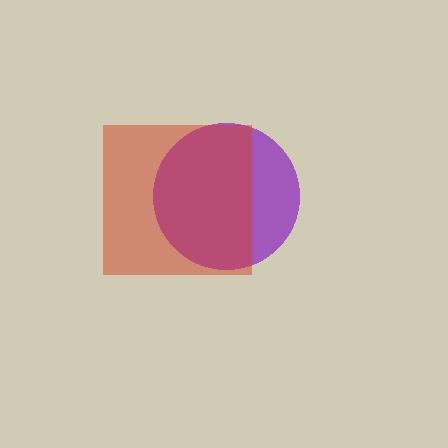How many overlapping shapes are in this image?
There are 2 overlapping shapes in the image.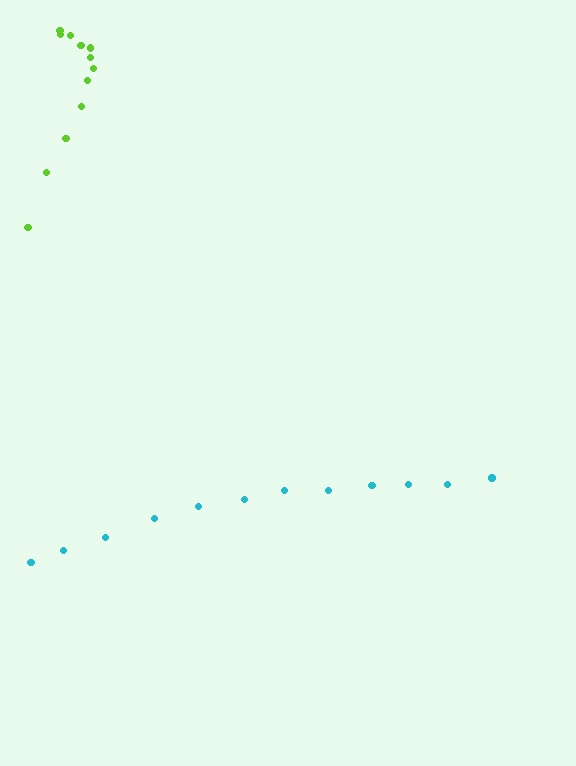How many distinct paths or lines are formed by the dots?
There are 2 distinct paths.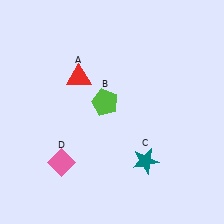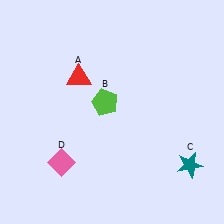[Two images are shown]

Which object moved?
The teal star (C) moved right.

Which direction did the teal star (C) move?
The teal star (C) moved right.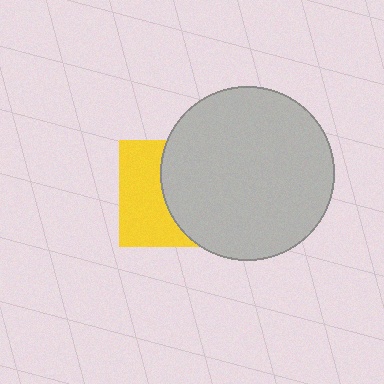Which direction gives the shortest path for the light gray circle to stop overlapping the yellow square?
Moving right gives the shortest separation.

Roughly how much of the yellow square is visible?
About half of it is visible (roughly 46%).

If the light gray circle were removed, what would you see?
You would see the complete yellow square.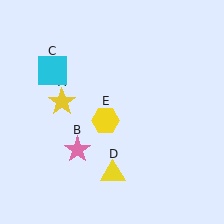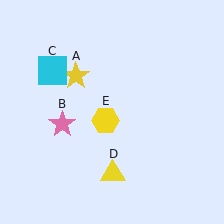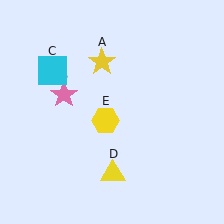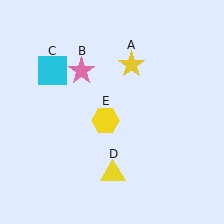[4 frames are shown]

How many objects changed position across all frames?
2 objects changed position: yellow star (object A), pink star (object B).